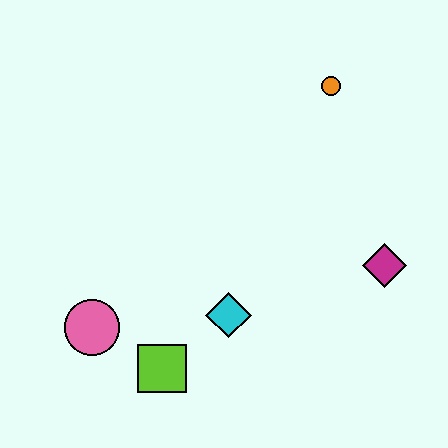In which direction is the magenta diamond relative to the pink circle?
The magenta diamond is to the right of the pink circle.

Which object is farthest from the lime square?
The orange circle is farthest from the lime square.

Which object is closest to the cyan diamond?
The lime square is closest to the cyan diamond.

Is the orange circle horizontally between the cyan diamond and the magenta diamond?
Yes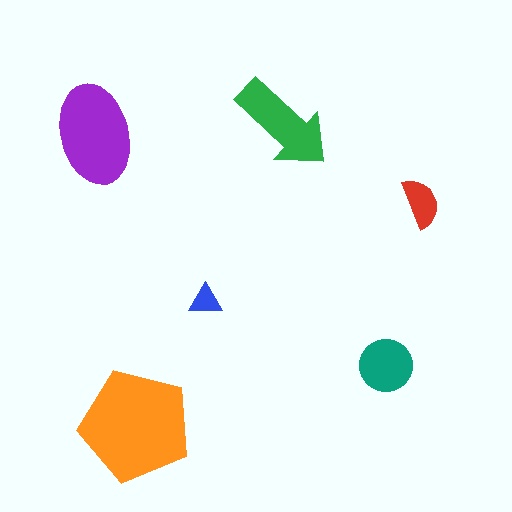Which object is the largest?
The orange pentagon.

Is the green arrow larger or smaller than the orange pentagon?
Smaller.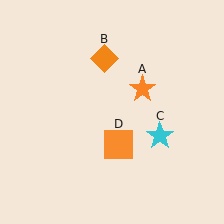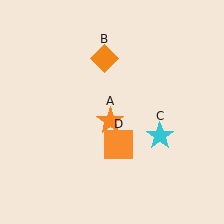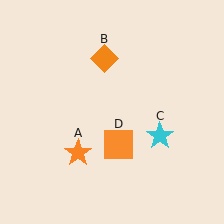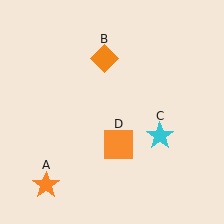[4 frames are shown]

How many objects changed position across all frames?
1 object changed position: orange star (object A).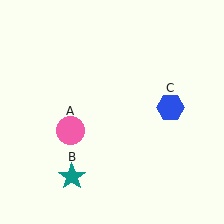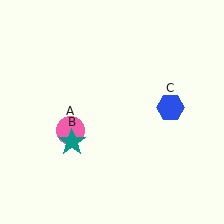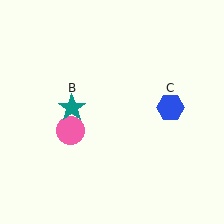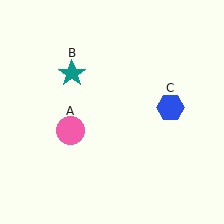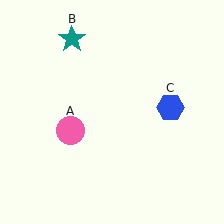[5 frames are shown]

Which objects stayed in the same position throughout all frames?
Pink circle (object A) and blue hexagon (object C) remained stationary.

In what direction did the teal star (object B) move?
The teal star (object B) moved up.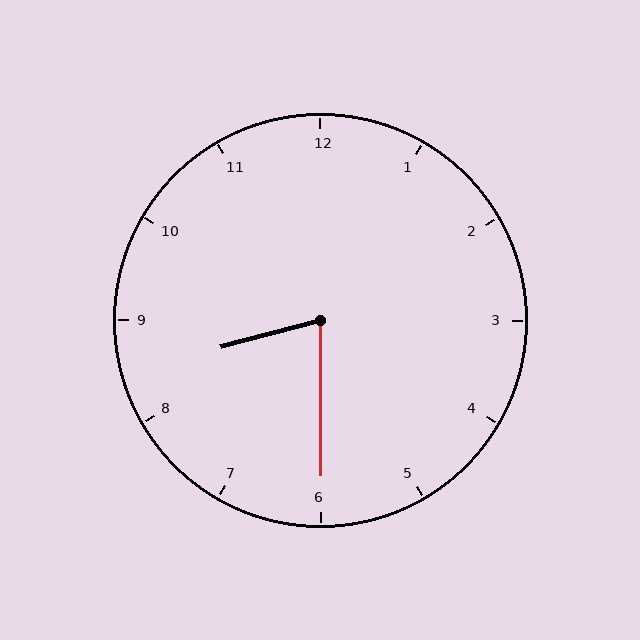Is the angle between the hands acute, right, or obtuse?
It is acute.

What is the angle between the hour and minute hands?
Approximately 75 degrees.